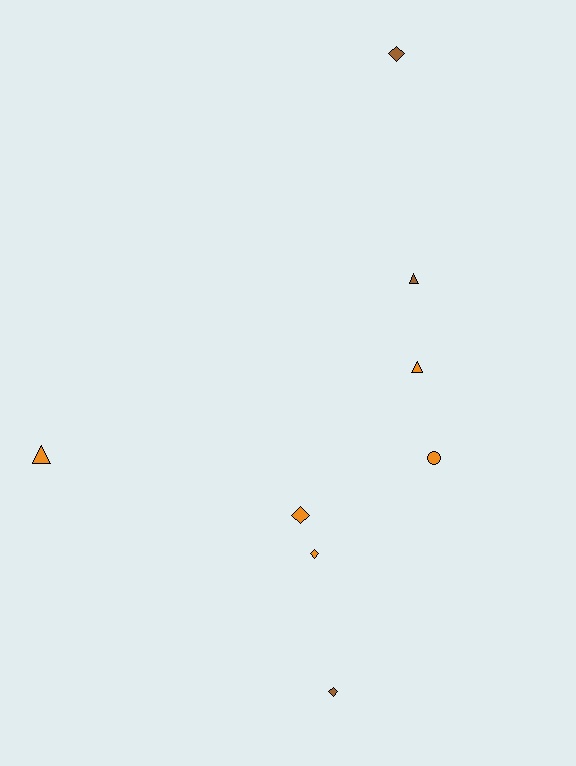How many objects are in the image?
There are 8 objects.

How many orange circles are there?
There is 1 orange circle.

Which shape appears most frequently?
Diamond, with 4 objects.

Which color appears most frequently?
Orange, with 5 objects.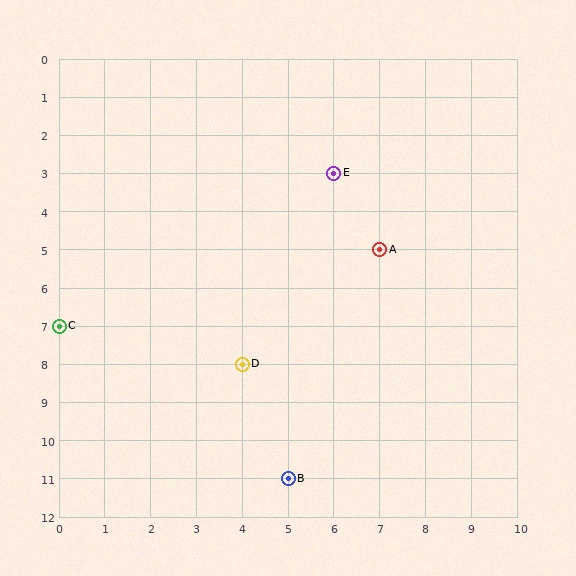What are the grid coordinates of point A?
Point A is at grid coordinates (7, 5).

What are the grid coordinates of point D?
Point D is at grid coordinates (4, 8).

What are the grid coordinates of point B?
Point B is at grid coordinates (5, 11).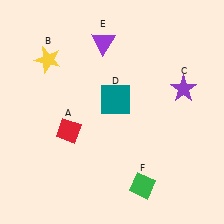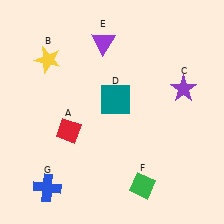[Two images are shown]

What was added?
A blue cross (G) was added in Image 2.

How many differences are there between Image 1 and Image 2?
There is 1 difference between the two images.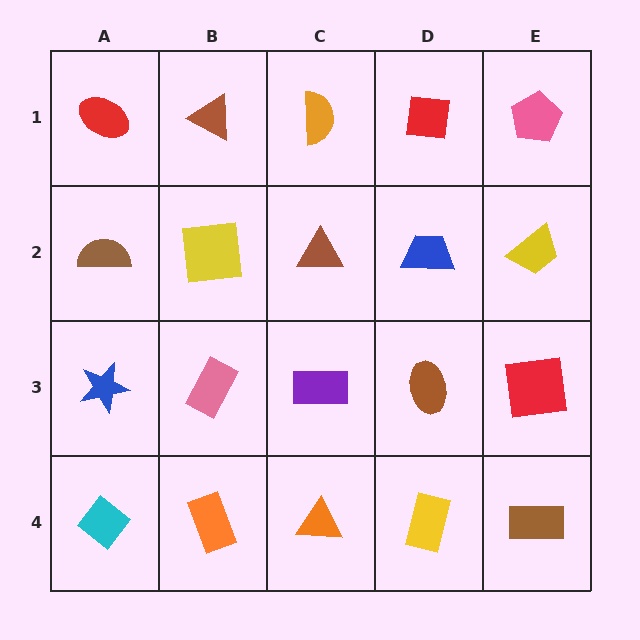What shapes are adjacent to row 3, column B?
A yellow square (row 2, column B), an orange rectangle (row 4, column B), a blue star (row 3, column A), a purple rectangle (row 3, column C).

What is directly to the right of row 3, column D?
A red square.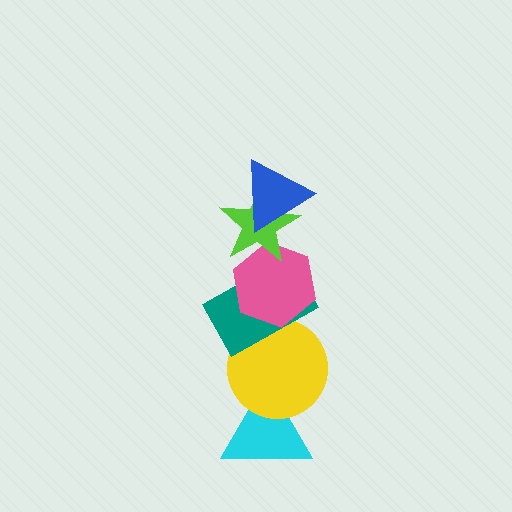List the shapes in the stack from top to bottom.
From top to bottom: the blue triangle, the lime star, the pink hexagon, the teal rectangle, the yellow circle, the cyan triangle.